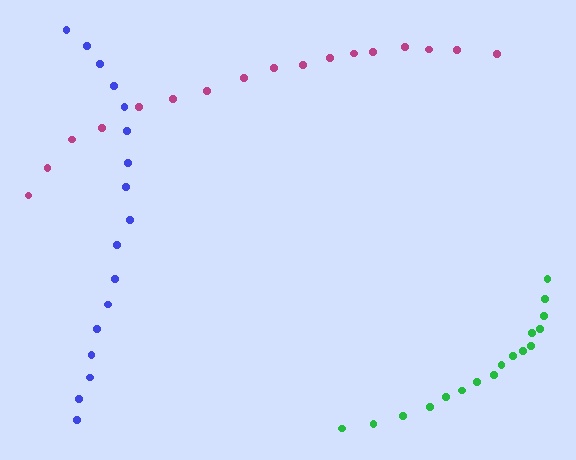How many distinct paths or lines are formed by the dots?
There are 3 distinct paths.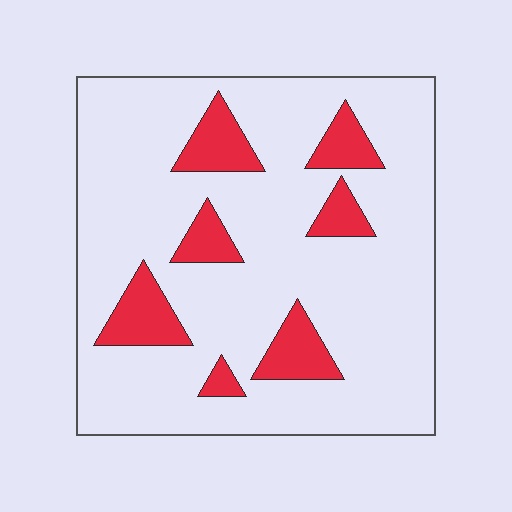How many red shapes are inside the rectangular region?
7.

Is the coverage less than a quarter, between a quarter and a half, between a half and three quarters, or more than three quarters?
Less than a quarter.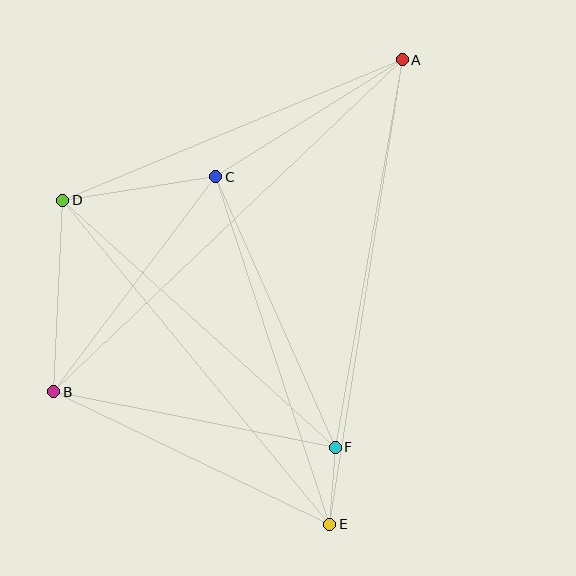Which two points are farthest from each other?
Points A and B are farthest from each other.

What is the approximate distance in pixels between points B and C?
The distance between B and C is approximately 269 pixels.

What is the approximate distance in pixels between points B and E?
The distance between B and E is approximately 306 pixels.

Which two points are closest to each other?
Points E and F are closest to each other.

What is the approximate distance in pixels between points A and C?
The distance between A and C is approximately 220 pixels.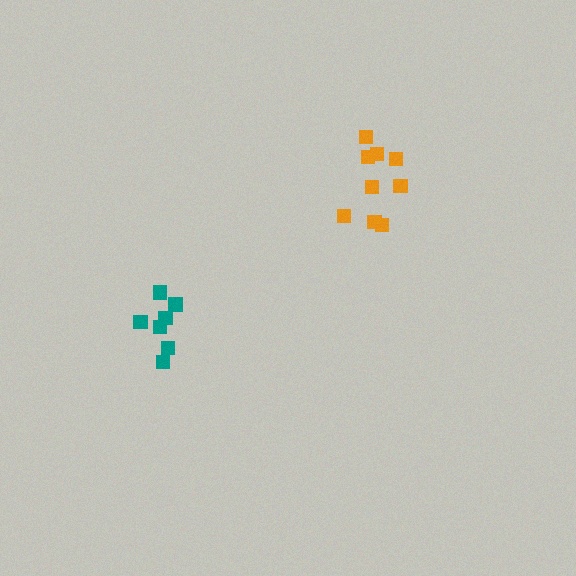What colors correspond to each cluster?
The clusters are colored: orange, teal.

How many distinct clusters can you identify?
There are 2 distinct clusters.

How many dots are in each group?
Group 1: 9 dots, Group 2: 7 dots (16 total).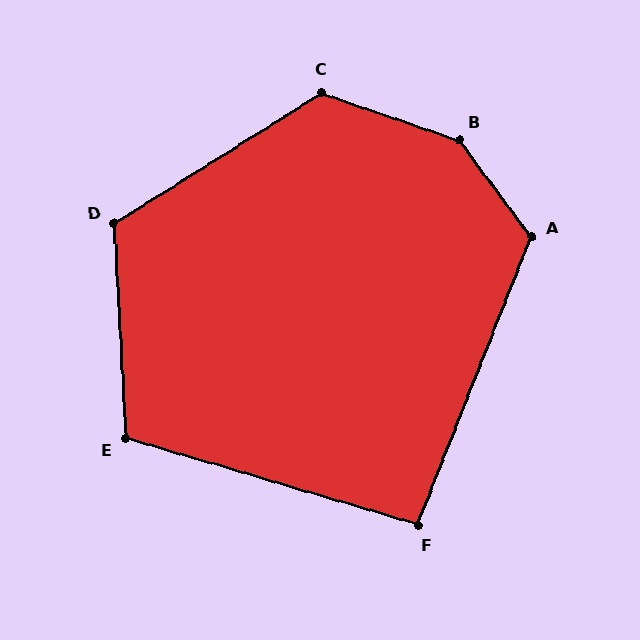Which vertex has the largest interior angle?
B, at approximately 146 degrees.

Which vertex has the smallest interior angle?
F, at approximately 95 degrees.